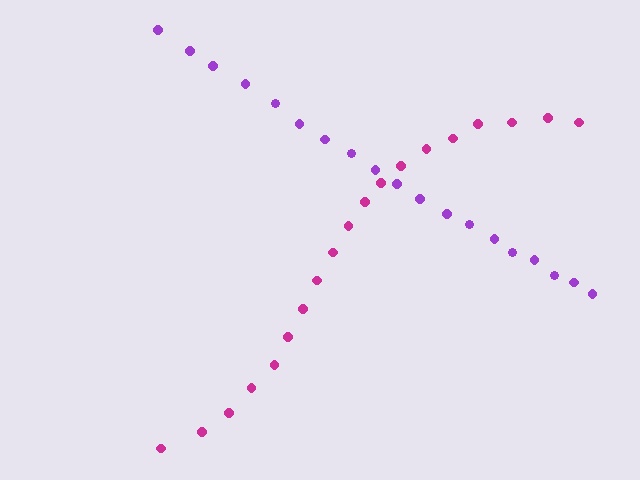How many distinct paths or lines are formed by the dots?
There are 2 distinct paths.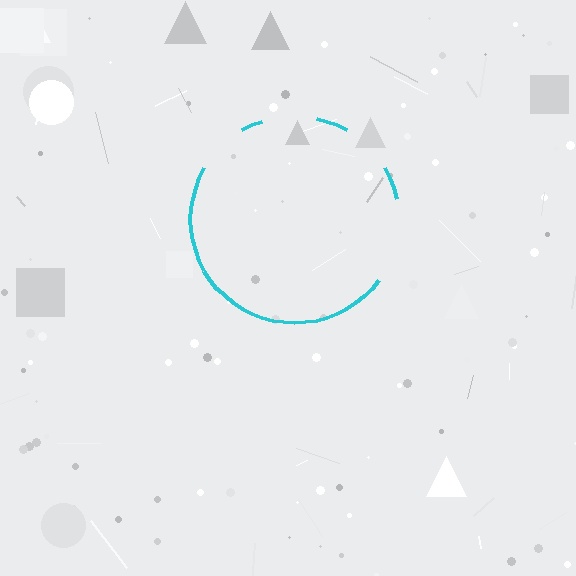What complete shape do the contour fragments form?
The contour fragments form a circle.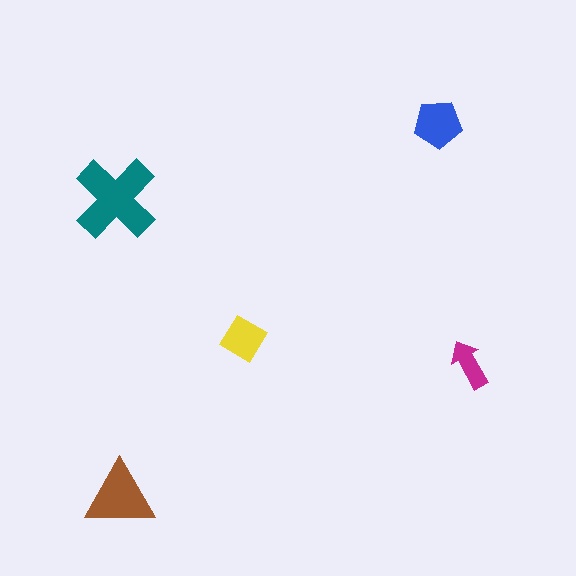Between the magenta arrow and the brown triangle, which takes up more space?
The brown triangle.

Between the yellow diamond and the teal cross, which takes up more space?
The teal cross.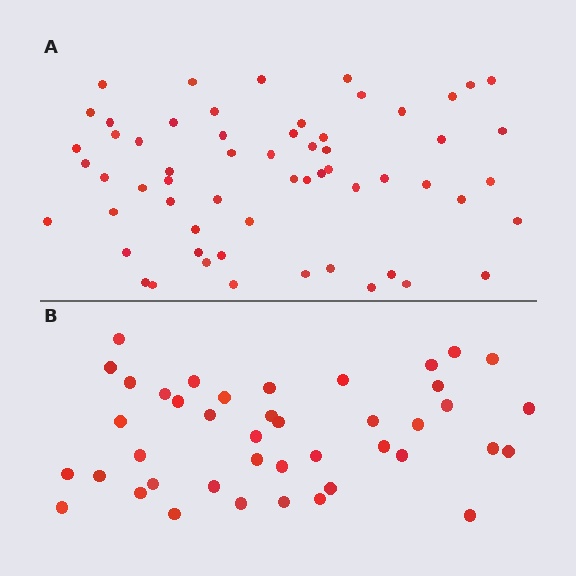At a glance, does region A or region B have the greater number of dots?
Region A (the top region) has more dots.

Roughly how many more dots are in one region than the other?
Region A has approximately 20 more dots than region B.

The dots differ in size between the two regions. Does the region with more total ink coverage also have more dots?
No. Region B has more total ink coverage because its dots are larger, but region A actually contains more individual dots. Total area can be misleading — the number of items is what matters here.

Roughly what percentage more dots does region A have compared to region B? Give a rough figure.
About 45% more.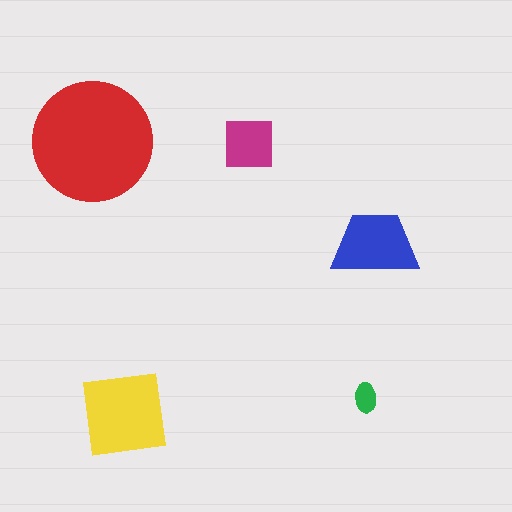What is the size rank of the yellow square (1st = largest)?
2nd.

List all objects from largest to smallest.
The red circle, the yellow square, the blue trapezoid, the magenta square, the green ellipse.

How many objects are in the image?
There are 5 objects in the image.